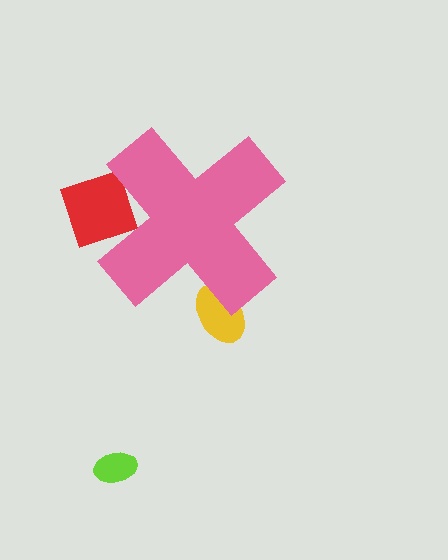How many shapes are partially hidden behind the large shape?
2 shapes are partially hidden.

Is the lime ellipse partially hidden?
No, the lime ellipse is fully visible.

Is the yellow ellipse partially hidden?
Yes, the yellow ellipse is partially hidden behind the pink cross.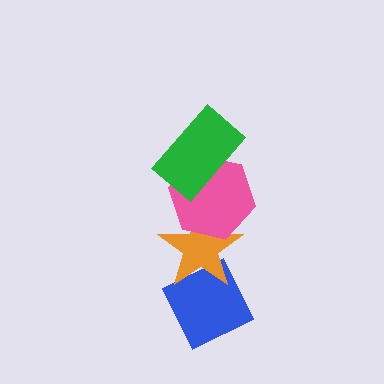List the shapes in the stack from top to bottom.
From top to bottom: the green rectangle, the pink hexagon, the orange star, the blue diamond.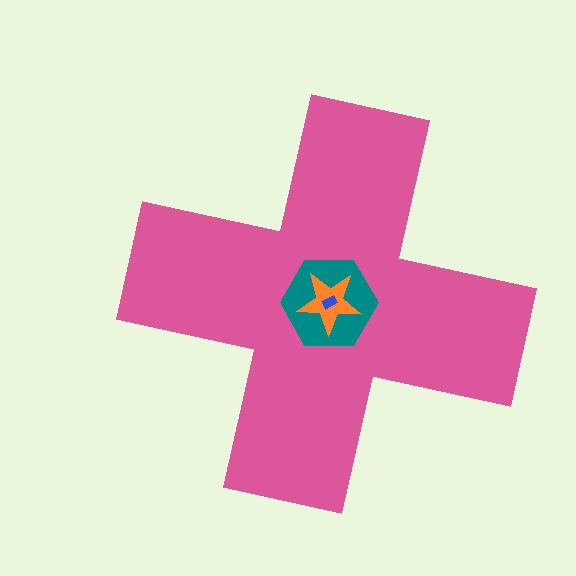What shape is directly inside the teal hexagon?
The orange star.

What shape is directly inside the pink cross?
The teal hexagon.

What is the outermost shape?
The pink cross.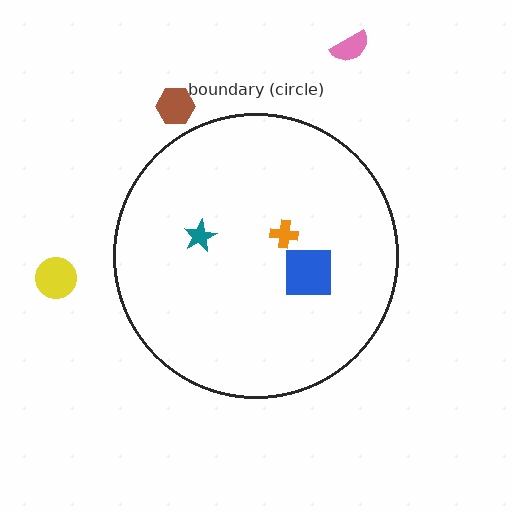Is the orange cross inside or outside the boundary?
Inside.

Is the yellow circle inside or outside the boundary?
Outside.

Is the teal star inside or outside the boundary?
Inside.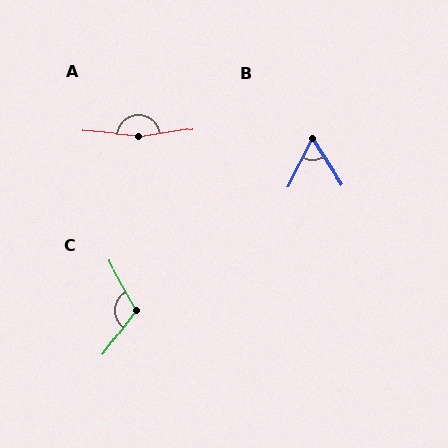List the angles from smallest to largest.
B (59°), C (115°), A (167°).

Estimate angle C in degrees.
Approximately 115 degrees.